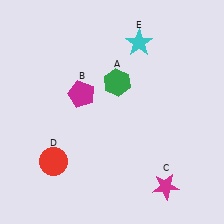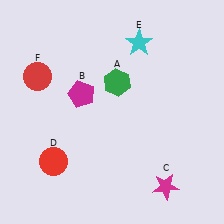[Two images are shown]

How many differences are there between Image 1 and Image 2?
There is 1 difference between the two images.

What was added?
A red circle (F) was added in Image 2.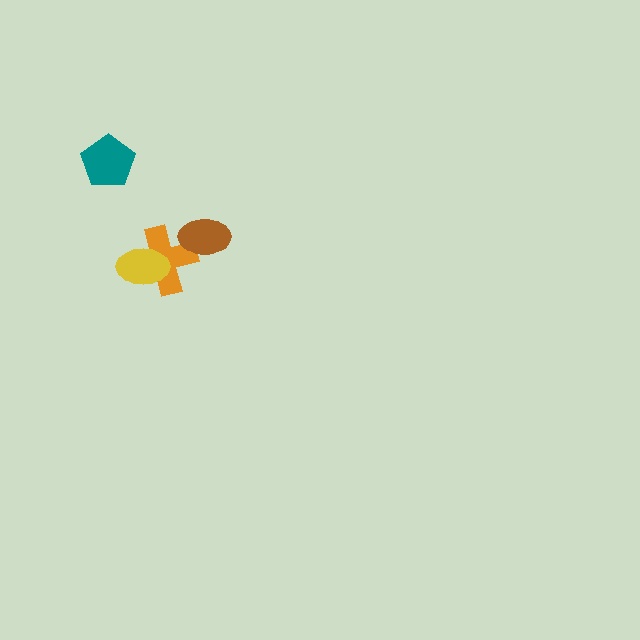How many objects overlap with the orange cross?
2 objects overlap with the orange cross.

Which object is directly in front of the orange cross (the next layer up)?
The brown ellipse is directly in front of the orange cross.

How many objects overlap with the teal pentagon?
0 objects overlap with the teal pentagon.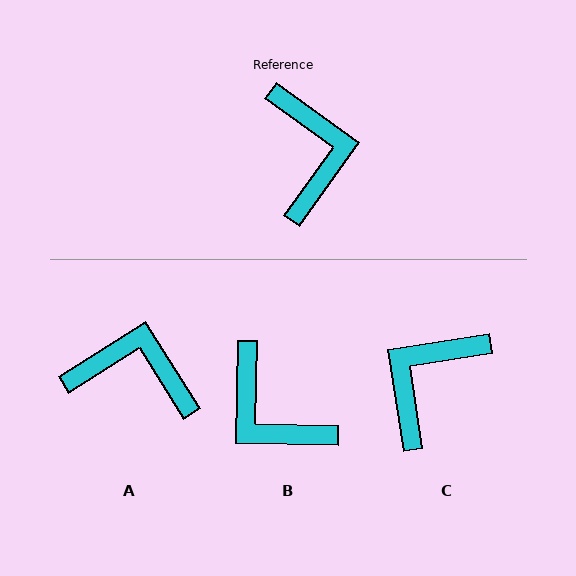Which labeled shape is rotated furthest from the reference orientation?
B, about 146 degrees away.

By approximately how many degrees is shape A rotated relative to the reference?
Approximately 68 degrees counter-clockwise.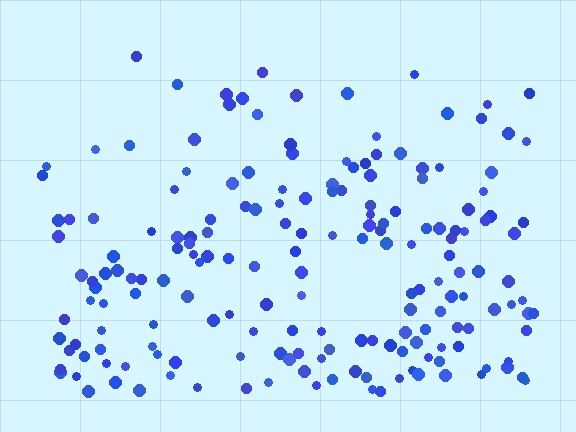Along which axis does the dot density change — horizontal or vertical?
Vertical.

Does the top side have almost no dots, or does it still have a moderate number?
Still a moderate number, just noticeably fewer than the bottom.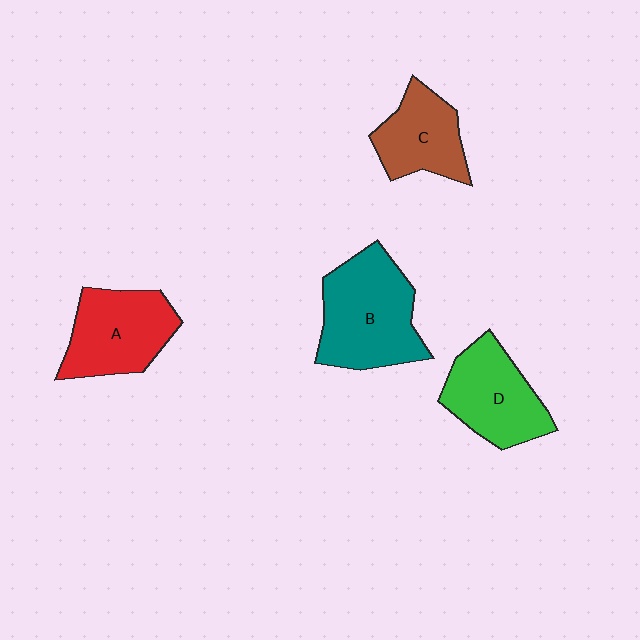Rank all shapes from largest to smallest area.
From largest to smallest: B (teal), A (red), D (green), C (brown).